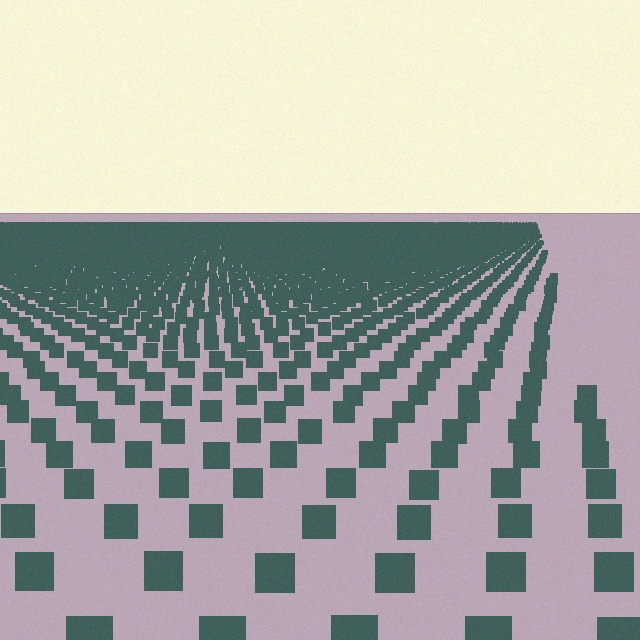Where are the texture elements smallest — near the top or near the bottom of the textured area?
Near the top.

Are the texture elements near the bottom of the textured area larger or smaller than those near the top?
Larger. Near the bottom, elements are closer to the viewer and appear at a bigger on-screen size.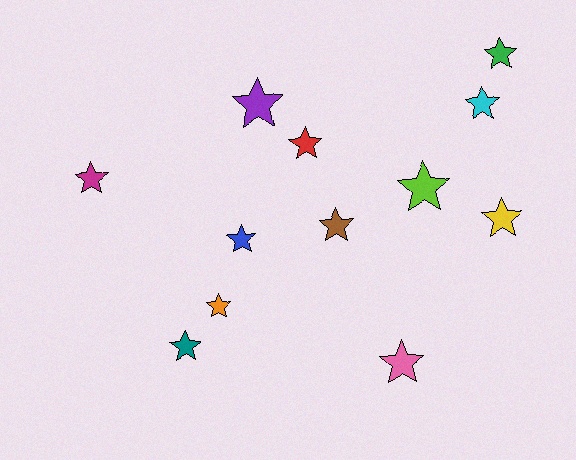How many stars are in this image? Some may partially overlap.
There are 12 stars.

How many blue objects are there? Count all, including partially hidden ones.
There is 1 blue object.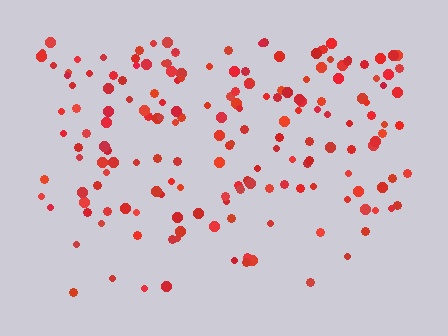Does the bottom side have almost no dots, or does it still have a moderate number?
Still a moderate number, just noticeably fewer than the top.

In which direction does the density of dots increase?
From bottom to top, with the top side densest.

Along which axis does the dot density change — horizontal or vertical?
Vertical.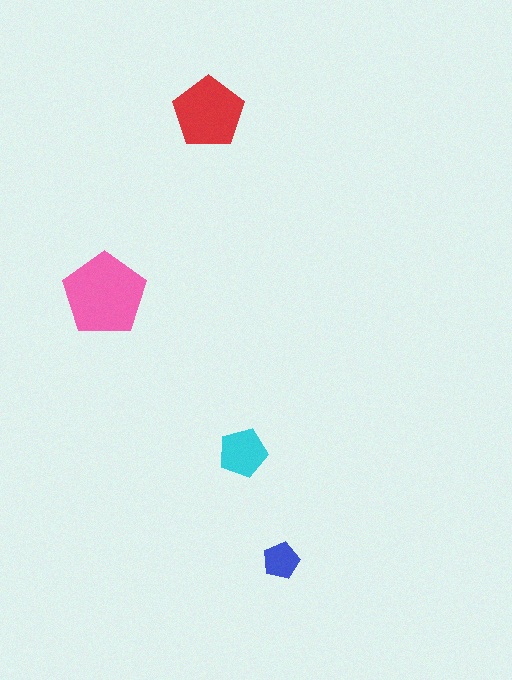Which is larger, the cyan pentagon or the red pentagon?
The red one.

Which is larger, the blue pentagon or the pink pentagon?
The pink one.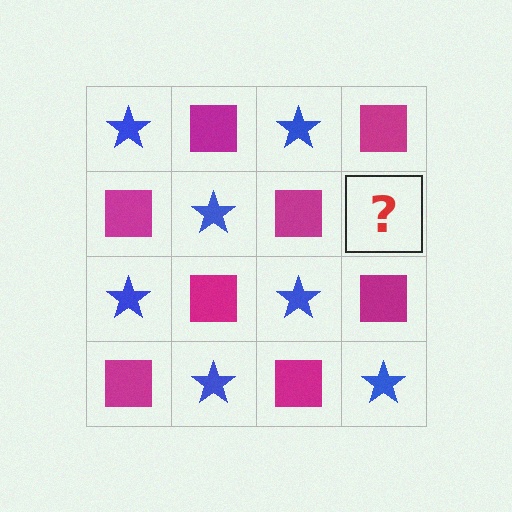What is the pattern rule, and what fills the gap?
The rule is that it alternates blue star and magenta square in a checkerboard pattern. The gap should be filled with a blue star.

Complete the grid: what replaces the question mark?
The question mark should be replaced with a blue star.